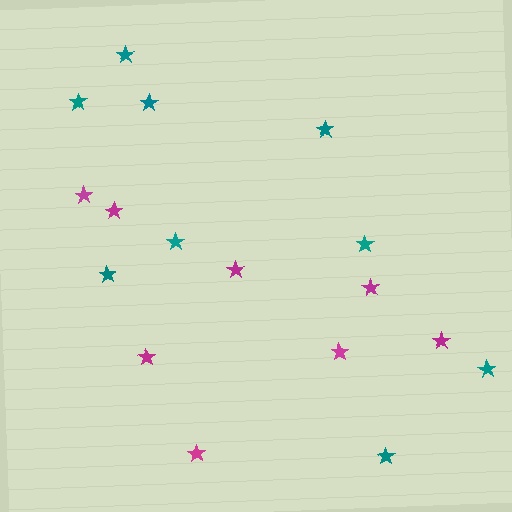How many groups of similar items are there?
There are 2 groups: one group of magenta stars (8) and one group of teal stars (9).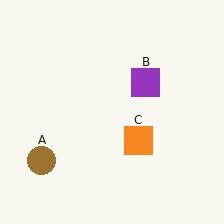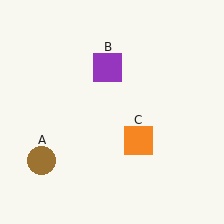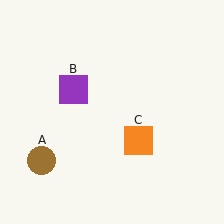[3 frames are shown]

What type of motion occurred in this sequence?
The purple square (object B) rotated counterclockwise around the center of the scene.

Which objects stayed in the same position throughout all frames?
Brown circle (object A) and orange square (object C) remained stationary.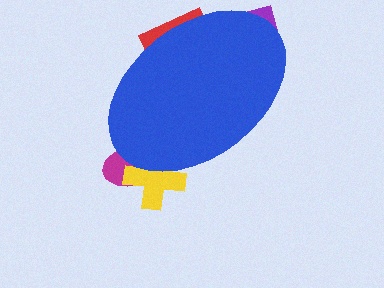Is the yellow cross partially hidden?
Yes, the yellow cross is partially hidden behind the blue ellipse.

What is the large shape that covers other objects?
A blue ellipse.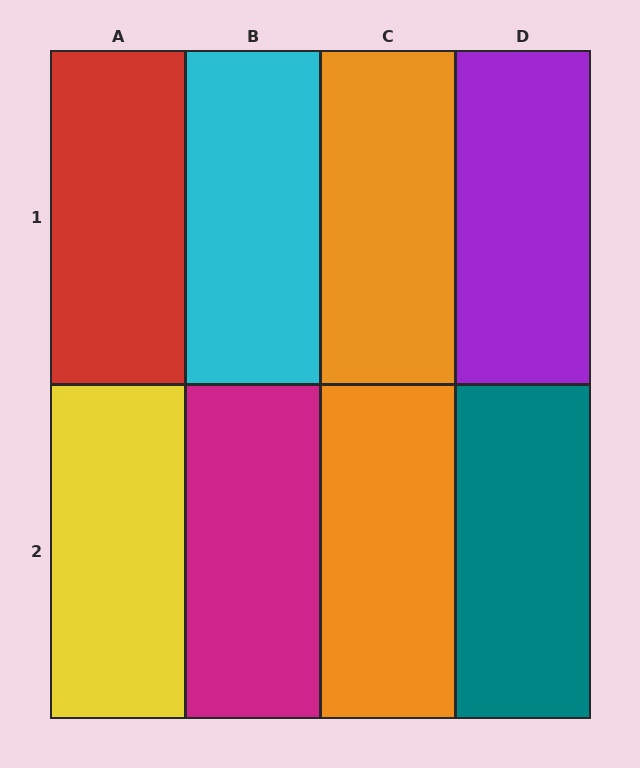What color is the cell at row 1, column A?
Red.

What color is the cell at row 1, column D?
Purple.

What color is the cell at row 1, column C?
Orange.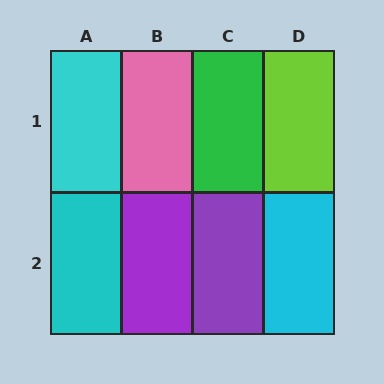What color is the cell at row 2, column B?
Purple.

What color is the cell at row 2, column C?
Purple.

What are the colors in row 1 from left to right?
Cyan, pink, green, lime.